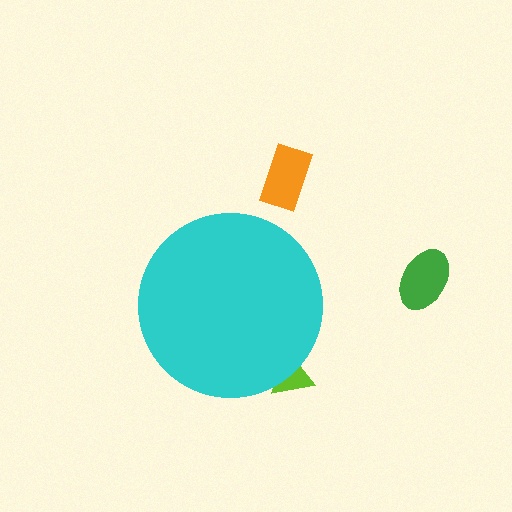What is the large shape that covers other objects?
A cyan circle.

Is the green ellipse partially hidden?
No, the green ellipse is fully visible.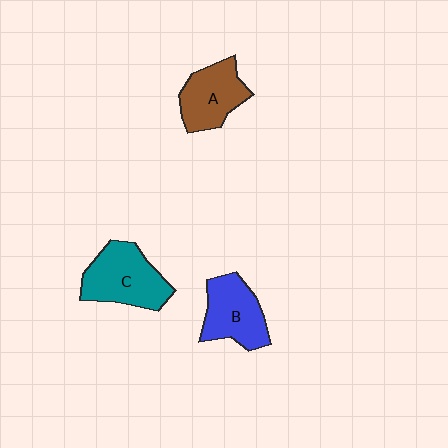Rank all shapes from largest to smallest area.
From largest to smallest: C (teal), B (blue), A (brown).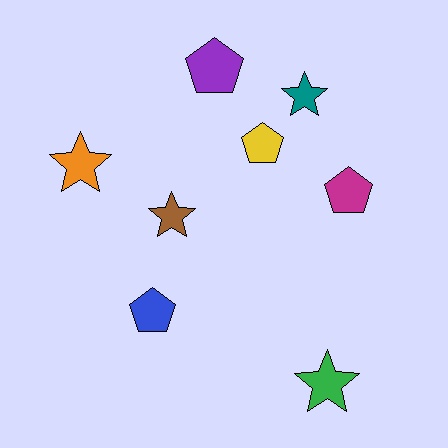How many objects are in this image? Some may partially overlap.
There are 8 objects.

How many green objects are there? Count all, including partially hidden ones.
There is 1 green object.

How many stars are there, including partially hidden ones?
There are 4 stars.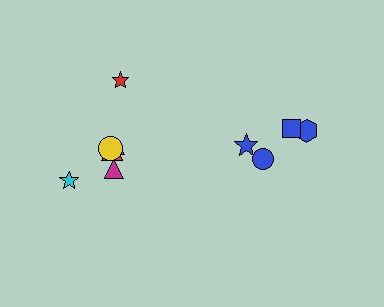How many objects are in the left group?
There are 6 objects.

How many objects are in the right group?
There are 4 objects.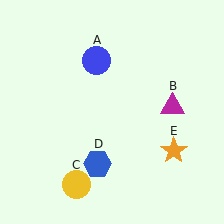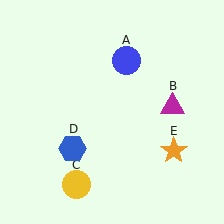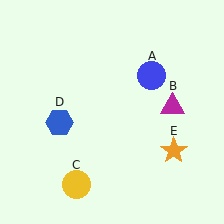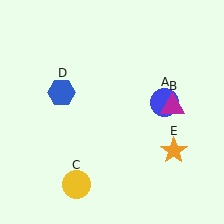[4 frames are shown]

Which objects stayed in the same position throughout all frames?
Magenta triangle (object B) and yellow circle (object C) and orange star (object E) remained stationary.